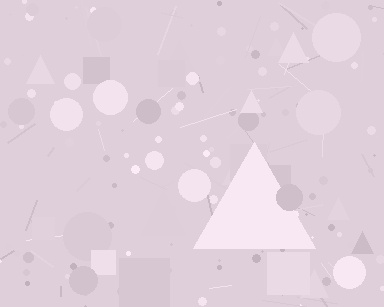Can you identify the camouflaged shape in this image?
The camouflaged shape is a triangle.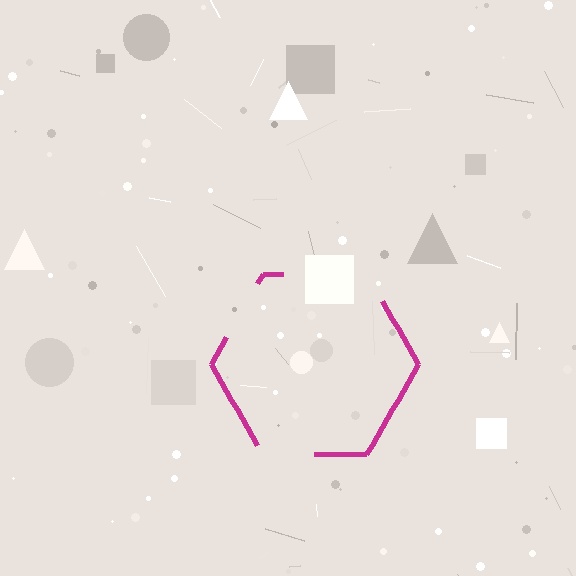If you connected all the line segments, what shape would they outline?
They would outline a hexagon.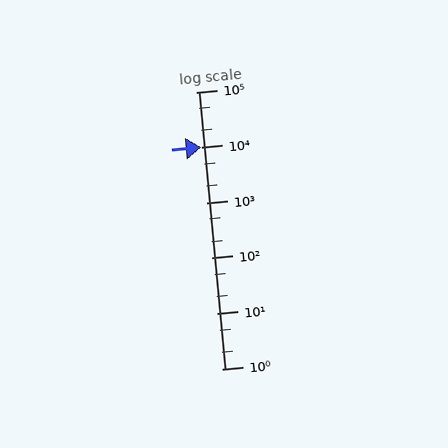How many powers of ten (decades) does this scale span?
The scale spans 5 decades, from 1 to 100000.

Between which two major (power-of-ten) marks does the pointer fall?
The pointer is between 10000 and 100000.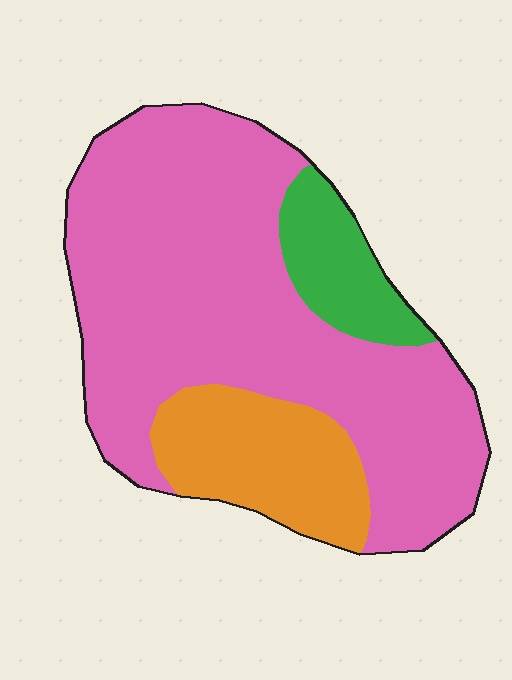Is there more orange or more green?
Orange.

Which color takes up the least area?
Green, at roughly 10%.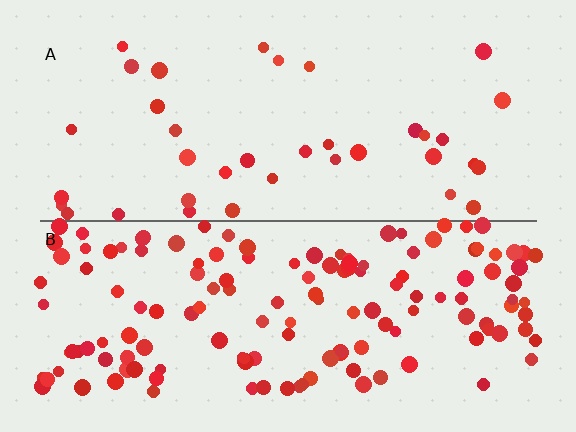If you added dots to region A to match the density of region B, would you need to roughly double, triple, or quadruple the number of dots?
Approximately quadruple.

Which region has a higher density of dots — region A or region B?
B (the bottom).